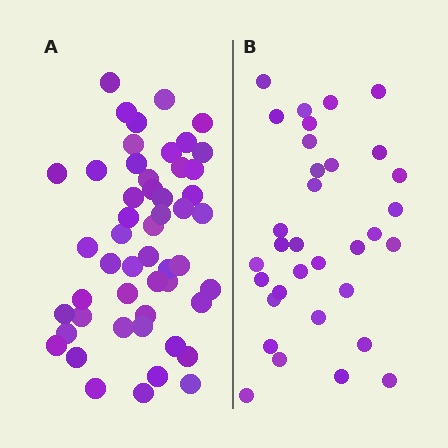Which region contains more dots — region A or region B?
Region A (the left region) has more dots.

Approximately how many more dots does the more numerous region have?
Region A has approximately 20 more dots than region B.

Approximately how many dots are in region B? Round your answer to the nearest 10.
About 30 dots. (The exact count is 33, which rounds to 30.)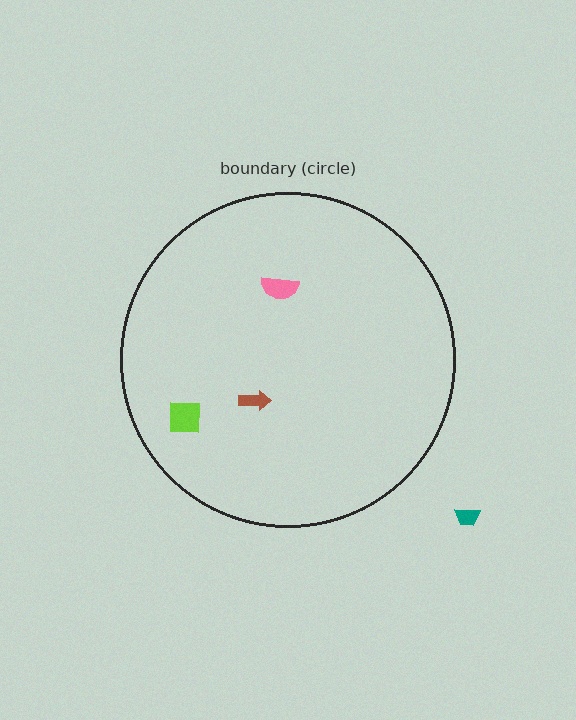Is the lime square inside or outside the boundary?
Inside.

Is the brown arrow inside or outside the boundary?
Inside.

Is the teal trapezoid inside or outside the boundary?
Outside.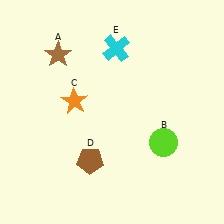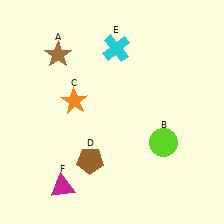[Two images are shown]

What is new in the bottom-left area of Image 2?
A magenta triangle (F) was added in the bottom-left area of Image 2.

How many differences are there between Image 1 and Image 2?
There is 1 difference between the two images.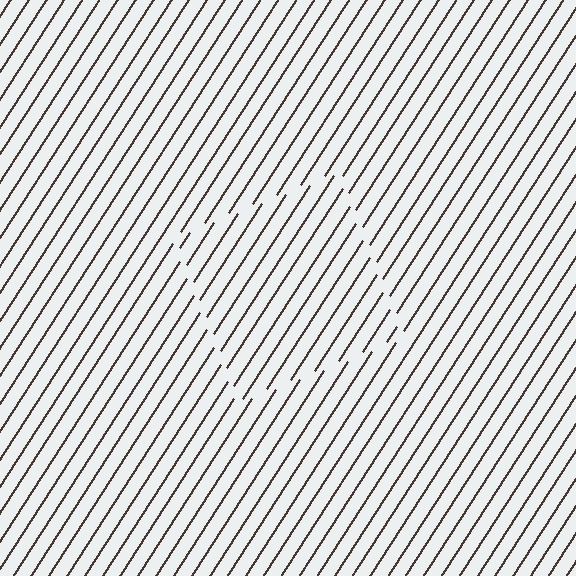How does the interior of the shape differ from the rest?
The interior of the shape contains the same grating, shifted by half a period — the contour is defined by the phase discontinuity where line-ends from the inner and outer gratings abut.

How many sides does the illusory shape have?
4 sides — the line-ends trace a square.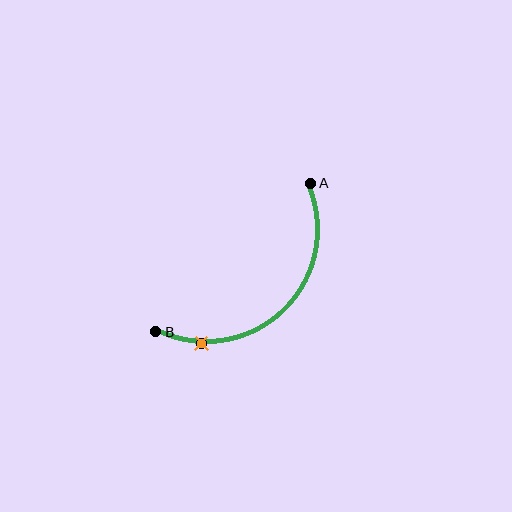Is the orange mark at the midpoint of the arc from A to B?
No. The orange mark lies on the arc but is closer to endpoint B. The arc midpoint would be at the point on the curve equidistant along the arc from both A and B.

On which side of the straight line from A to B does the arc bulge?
The arc bulges below and to the right of the straight line connecting A and B.